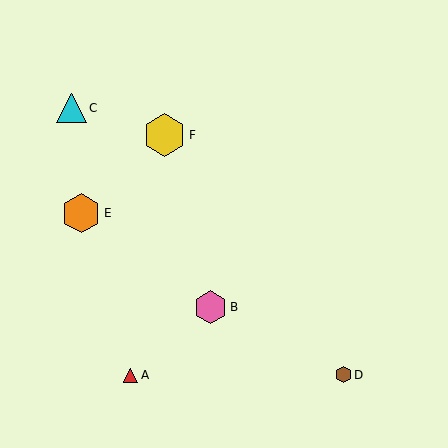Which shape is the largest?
The yellow hexagon (labeled F) is the largest.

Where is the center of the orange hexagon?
The center of the orange hexagon is at (81, 213).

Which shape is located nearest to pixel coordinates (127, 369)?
The red triangle (labeled A) at (131, 375) is nearest to that location.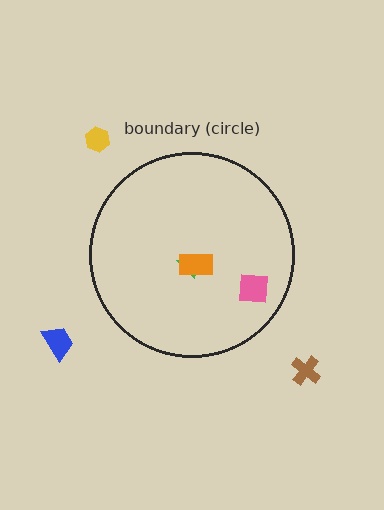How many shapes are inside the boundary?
3 inside, 3 outside.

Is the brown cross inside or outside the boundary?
Outside.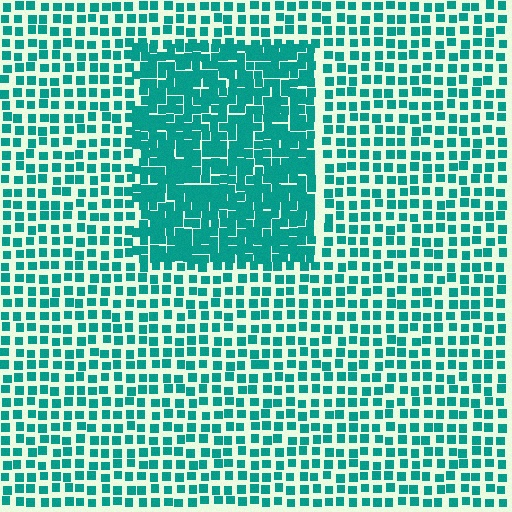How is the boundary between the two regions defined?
The boundary is defined by a change in element density (approximately 2.0x ratio). All elements are the same color, size, and shape.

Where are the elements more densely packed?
The elements are more densely packed inside the rectangle boundary.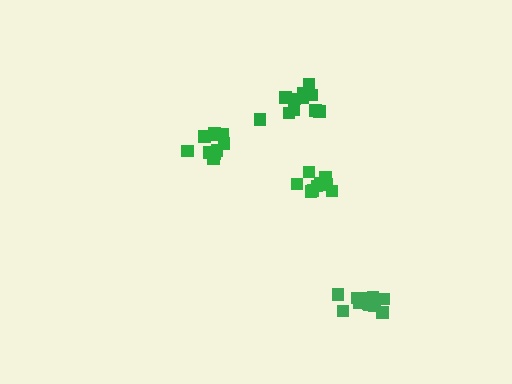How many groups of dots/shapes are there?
There are 4 groups.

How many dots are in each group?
Group 1: 11 dots, Group 2: 11 dots, Group 3: 9 dots, Group 4: 11 dots (42 total).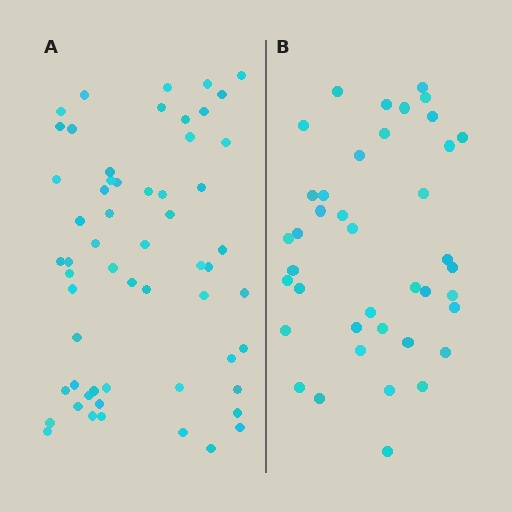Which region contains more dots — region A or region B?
Region A (the left region) has more dots.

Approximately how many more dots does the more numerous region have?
Region A has approximately 20 more dots than region B.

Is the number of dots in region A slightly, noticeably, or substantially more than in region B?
Region A has substantially more. The ratio is roughly 1.4 to 1.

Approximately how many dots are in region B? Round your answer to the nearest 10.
About 40 dots.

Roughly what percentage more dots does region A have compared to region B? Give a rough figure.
About 45% more.